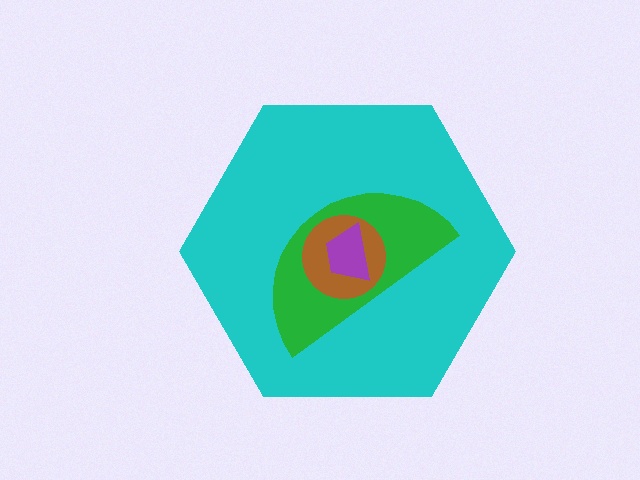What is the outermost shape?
The cyan hexagon.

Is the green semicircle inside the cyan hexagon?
Yes.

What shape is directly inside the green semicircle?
The brown circle.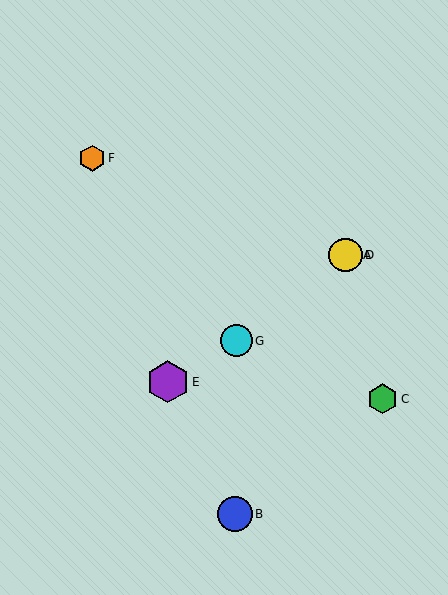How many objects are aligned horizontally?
2 objects (A, D) are aligned horizontally.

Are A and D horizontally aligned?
Yes, both are at y≈255.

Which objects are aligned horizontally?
Objects A, D are aligned horizontally.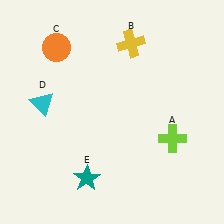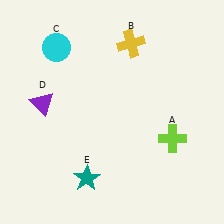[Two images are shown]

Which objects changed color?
C changed from orange to cyan. D changed from cyan to purple.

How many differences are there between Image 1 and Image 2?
There are 2 differences between the two images.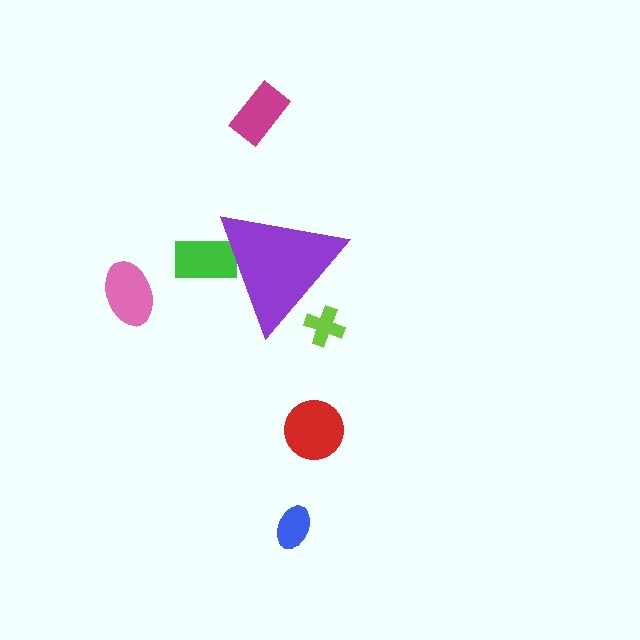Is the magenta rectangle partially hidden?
No, the magenta rectangle is fully visible.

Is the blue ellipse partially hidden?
No, the blue ellipse is fully visible.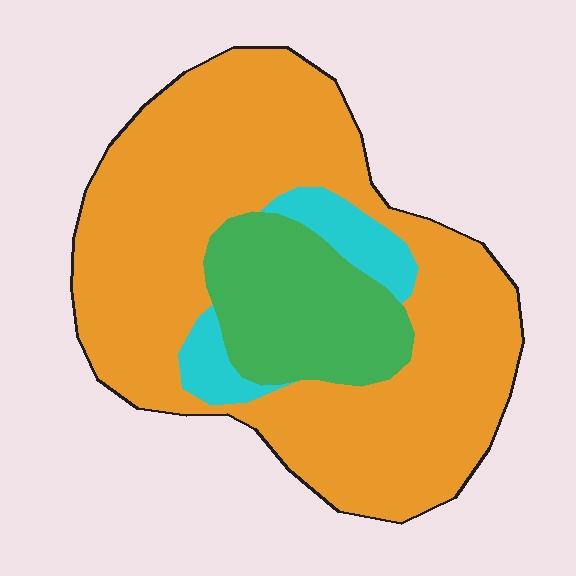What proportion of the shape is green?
Green takes up about one fifth (1/5) of the shape.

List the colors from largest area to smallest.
From largest to smallest: orange, green, cyan.